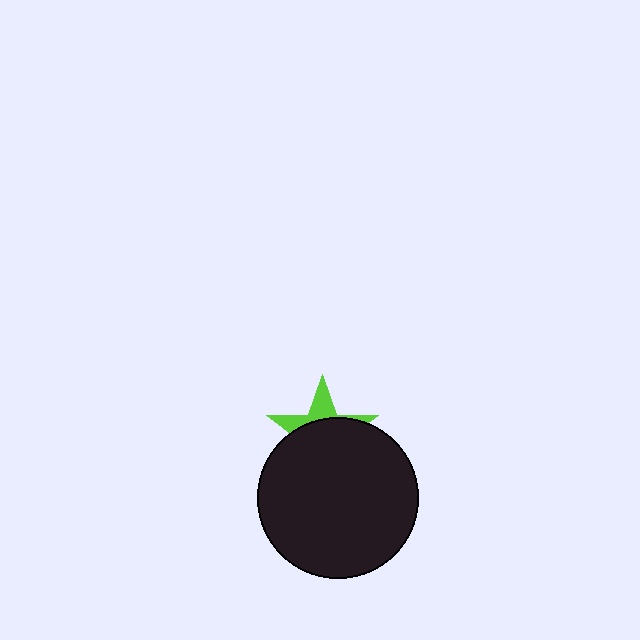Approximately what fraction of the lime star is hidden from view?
Roughly 69% of the lime star is hidden behind the black circle.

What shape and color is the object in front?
The object in front is a black circle.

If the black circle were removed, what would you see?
You would see the complete lime star.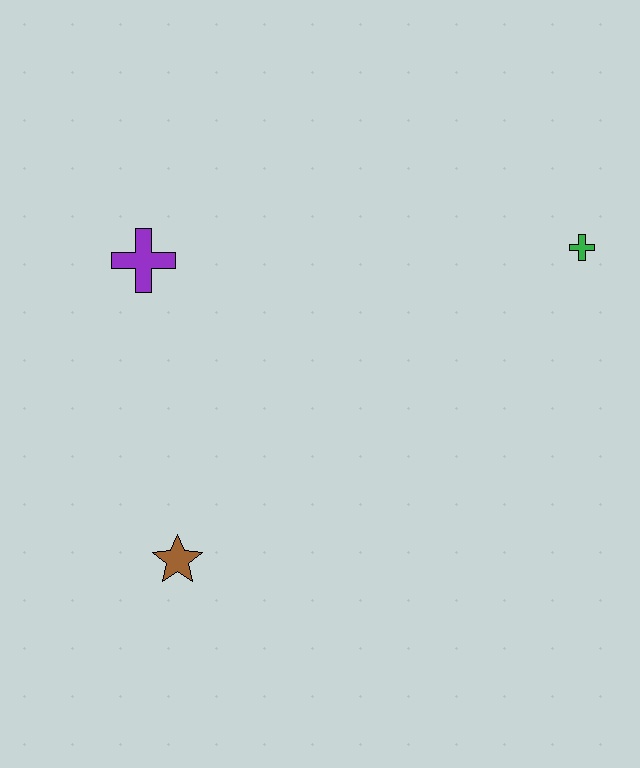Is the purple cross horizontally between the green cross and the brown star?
No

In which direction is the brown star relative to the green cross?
The brown star is to the left of the green cross.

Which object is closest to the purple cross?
The brown star is closest to the purple cross.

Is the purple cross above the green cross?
No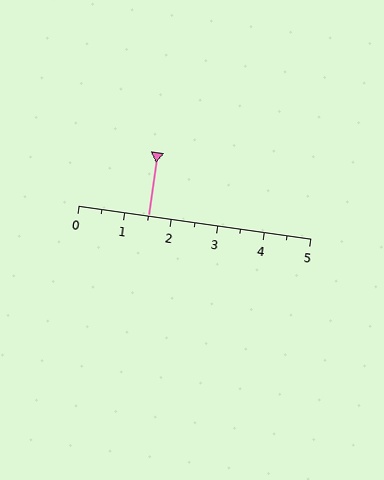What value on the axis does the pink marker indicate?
The marker indicates approximately 1.5.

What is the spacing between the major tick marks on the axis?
The major ticks are spaced 1 apart.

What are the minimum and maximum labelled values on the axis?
The axis runs from 0 to 5.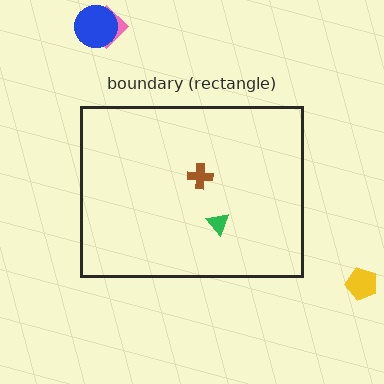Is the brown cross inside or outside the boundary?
Inside.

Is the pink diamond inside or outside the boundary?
Outside.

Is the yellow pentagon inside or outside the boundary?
Outside.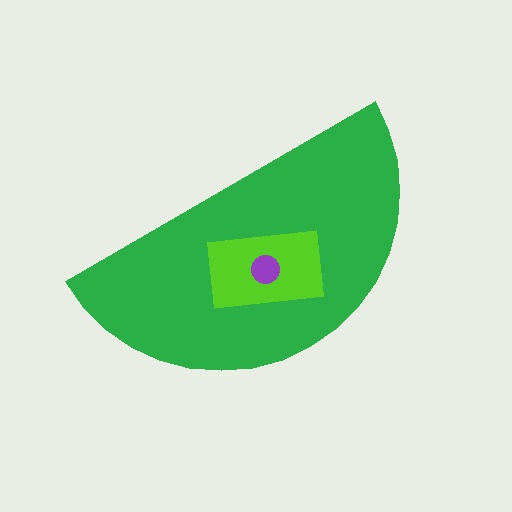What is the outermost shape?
The green semicircle.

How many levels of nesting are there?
3.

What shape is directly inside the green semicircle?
The lime rectangle.